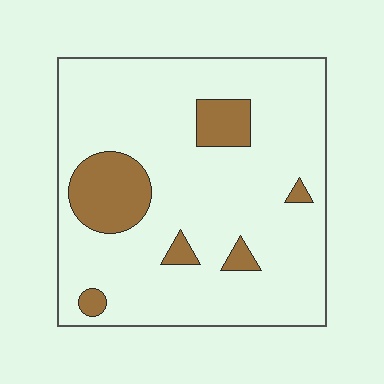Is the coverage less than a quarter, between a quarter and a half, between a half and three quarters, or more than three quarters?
Less than a quarter.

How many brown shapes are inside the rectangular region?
6.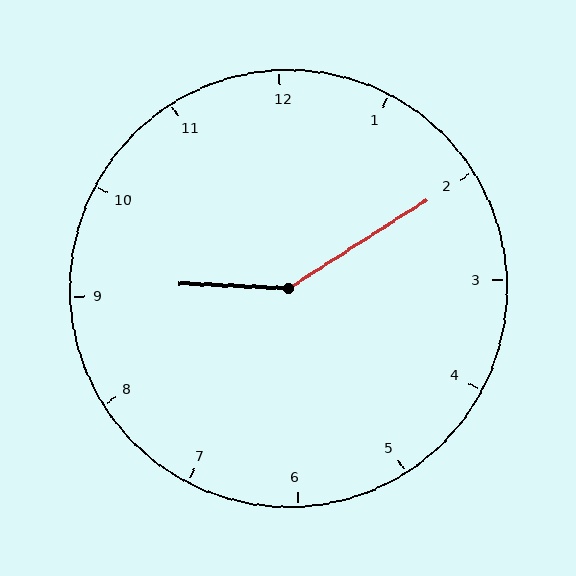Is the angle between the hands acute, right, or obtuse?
It is obtuse.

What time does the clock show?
9:10.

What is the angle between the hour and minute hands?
Approximately 145 degrees.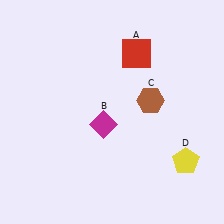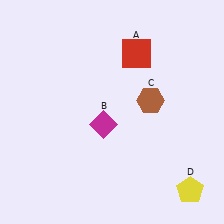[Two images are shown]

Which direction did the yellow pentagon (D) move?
The yellow pentagon (D) moved down.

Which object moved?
The yellow pentagon (D) moved down.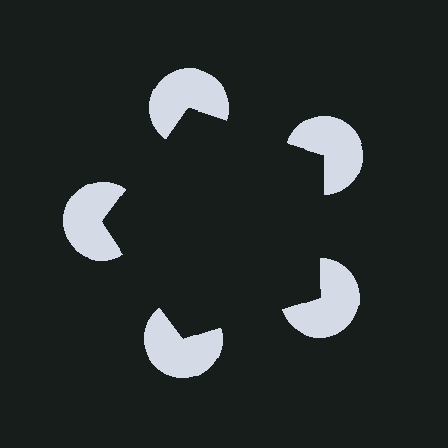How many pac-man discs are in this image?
There are 5 — one at each vertex of the illusory pentagon.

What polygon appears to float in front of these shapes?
An illusory pentagon — its edges are inferred from the aligned wedge cuts in the pac-man discs, not physically drawn.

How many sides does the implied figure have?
5 sides.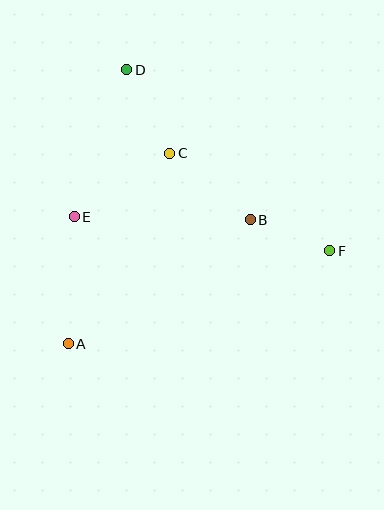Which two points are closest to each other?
Points B and F are closest to each other.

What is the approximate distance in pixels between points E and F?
The distance between E and F is approximately 257 pixels.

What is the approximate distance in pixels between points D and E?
The distance between D and E is approximately 156 pixels.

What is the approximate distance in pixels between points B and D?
The distance between B and D is approximately 194 pixels.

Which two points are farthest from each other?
Points A and D are farthest from each other.